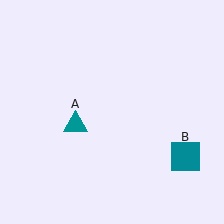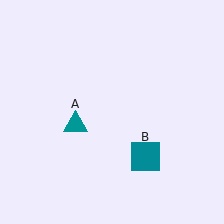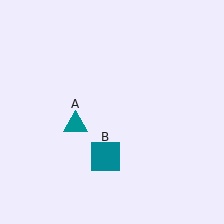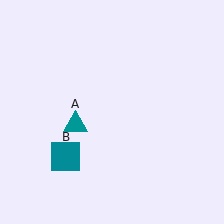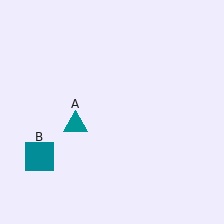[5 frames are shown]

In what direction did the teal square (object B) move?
The teal square (object B) moved left.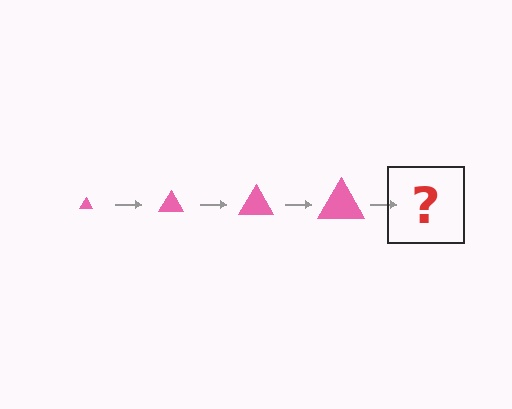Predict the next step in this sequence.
The next step is a pink triangle, larger than the previous one.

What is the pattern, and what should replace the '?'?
The pattern is that the triangle gets progressively larger each step. The '?' should be a pink triangle, larger than the previous one.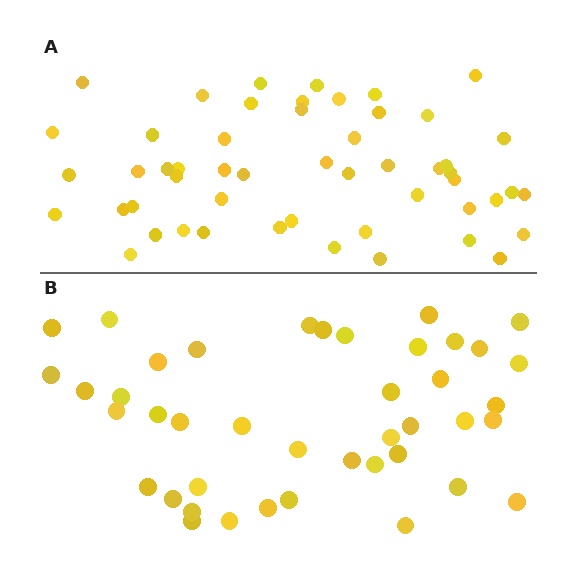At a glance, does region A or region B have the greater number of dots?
Region A (the top region) has more dots.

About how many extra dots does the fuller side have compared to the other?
Region A has roughly 10 or so more dots than region B.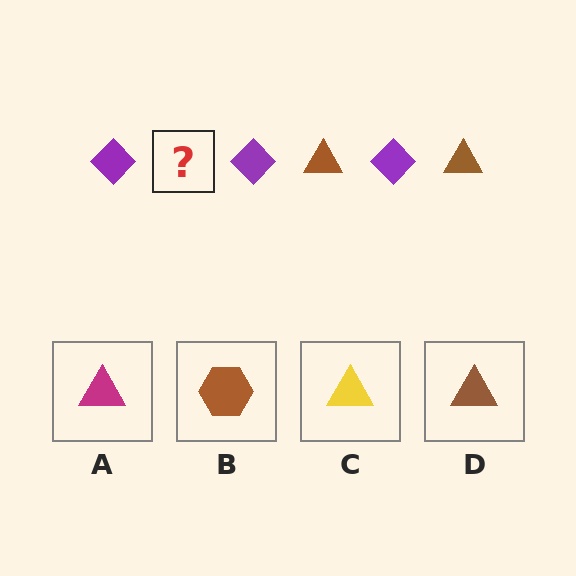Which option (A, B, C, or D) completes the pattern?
D.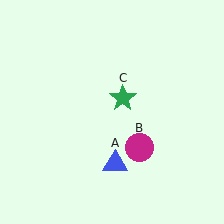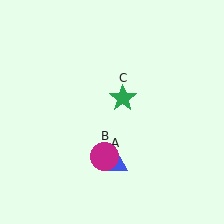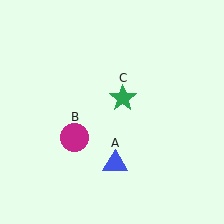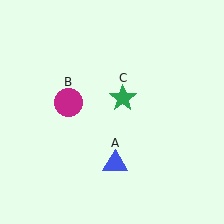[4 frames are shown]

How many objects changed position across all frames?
1 object changed position: magenta circle (object B).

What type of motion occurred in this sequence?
The magenta circle (object B) rotated clockwise around the center of the scene.